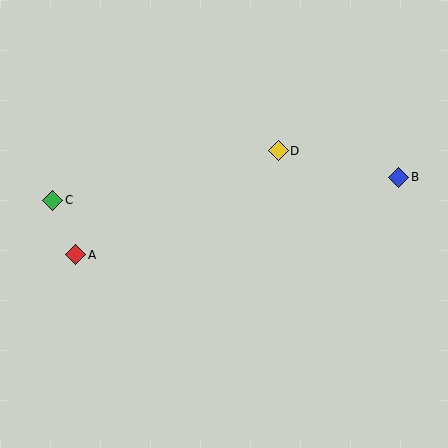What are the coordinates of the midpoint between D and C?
The midpoint between D and C is at (165, 175).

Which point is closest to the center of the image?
Point D at (278, 151) is closest to the center.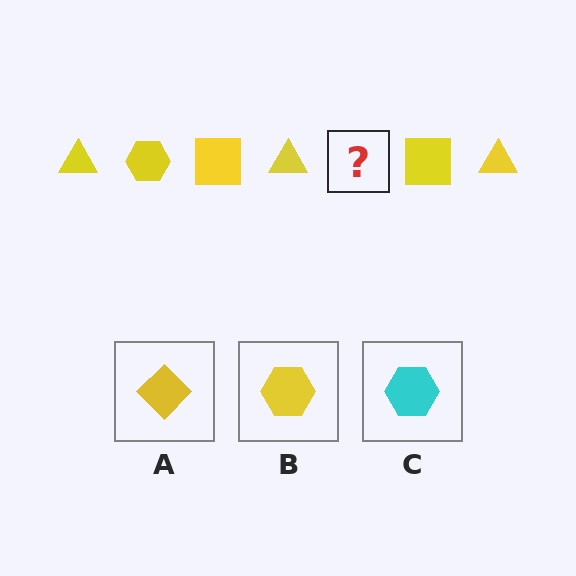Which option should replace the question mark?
Option B.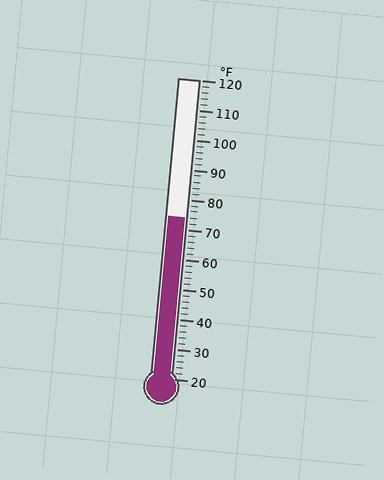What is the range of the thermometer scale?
The thermometer scale ranges from 20°F to 120°F.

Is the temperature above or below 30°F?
The temperature is above 30°F.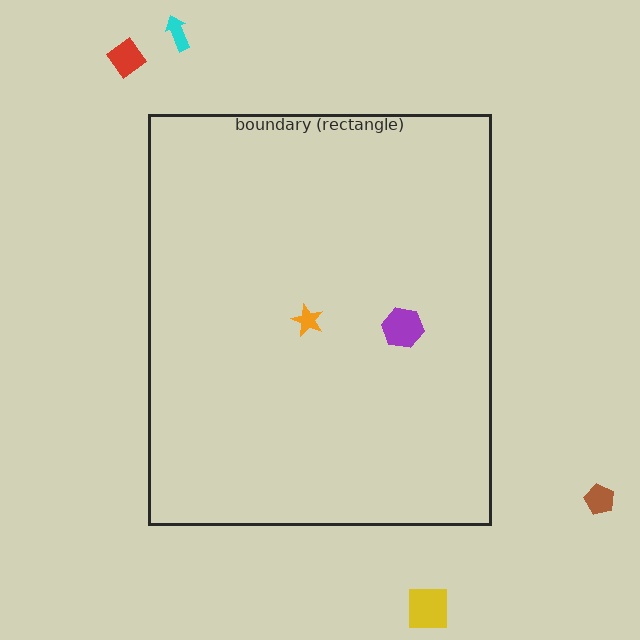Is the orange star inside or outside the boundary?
Inside.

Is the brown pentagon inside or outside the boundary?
Outside.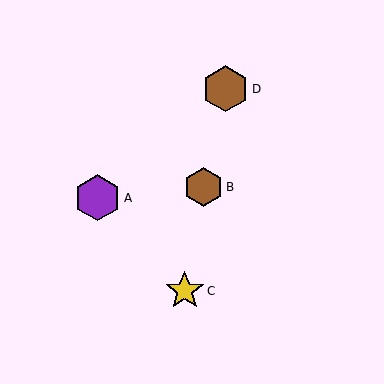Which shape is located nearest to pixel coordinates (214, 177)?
The brown hexagon (labeled B) at (203, 187) is nearest to that location.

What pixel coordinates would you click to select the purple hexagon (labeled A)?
Click at (98, 198) to select the purple hexagon A.